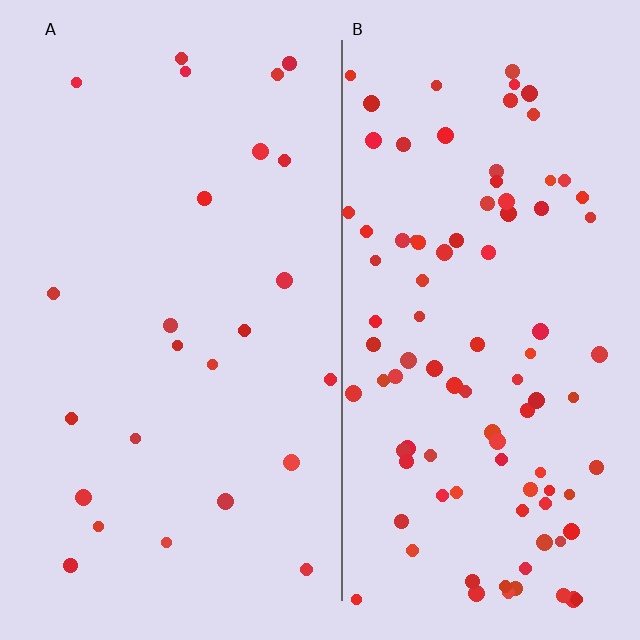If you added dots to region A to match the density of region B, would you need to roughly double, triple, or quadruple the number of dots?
Approximately quadruple.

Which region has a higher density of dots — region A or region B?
B (the right).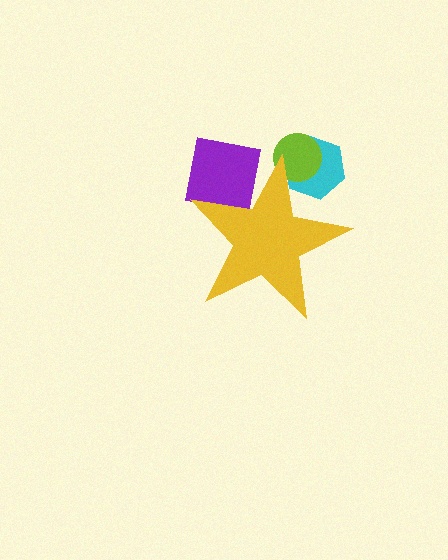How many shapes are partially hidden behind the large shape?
3 shapes are partially hidden.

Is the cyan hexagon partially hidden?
Yes, the cyan hexagon is partially hidden behind the yellow star.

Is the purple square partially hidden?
Yes, the purple square is partially hidden behind the yellow star.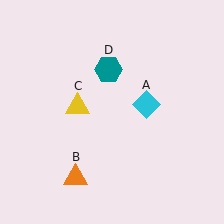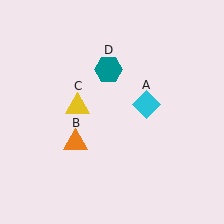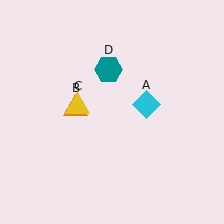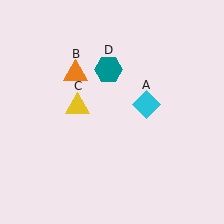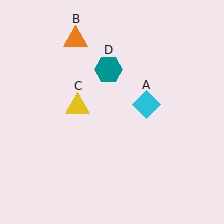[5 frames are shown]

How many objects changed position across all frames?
1 object changed position: orange triangle (object B).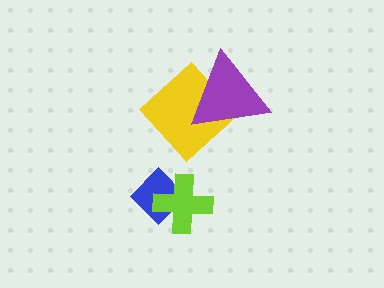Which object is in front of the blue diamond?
The lime cross is in front of the blue diamond.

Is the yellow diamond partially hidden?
Yes, it is partially covered by another shape.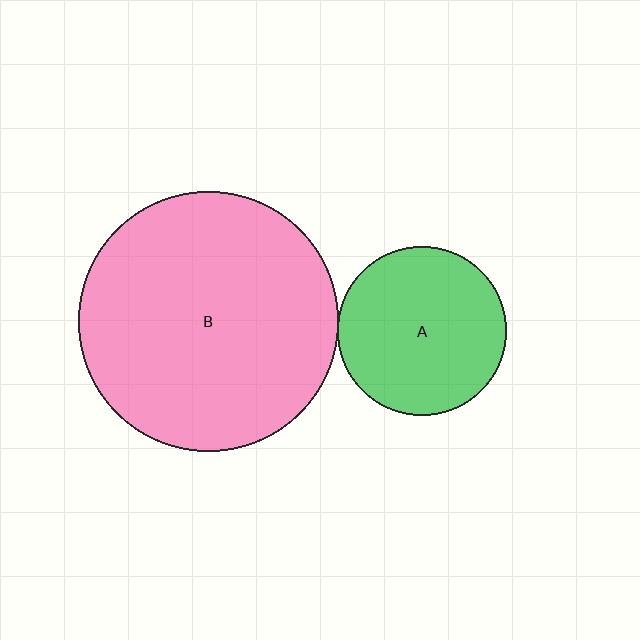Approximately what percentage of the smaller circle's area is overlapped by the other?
Approximately 5%.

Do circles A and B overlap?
Yes.